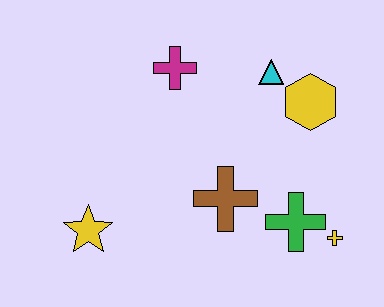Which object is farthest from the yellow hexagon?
The yellow star is farthest from the yellow hexagon.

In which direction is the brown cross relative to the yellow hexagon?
The brown cross is below the yellow hexagon.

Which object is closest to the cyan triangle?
The yellow hexagon is closest to the cyan triangle.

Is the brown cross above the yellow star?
Yes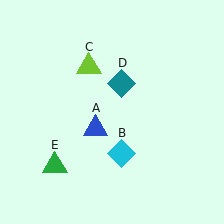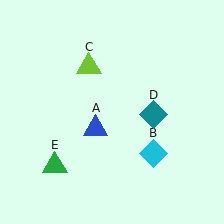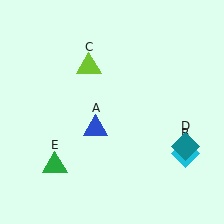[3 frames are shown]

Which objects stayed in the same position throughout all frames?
Blue triangle (object A) and lime triangle (object C) and green triangle (object E) remained stationary.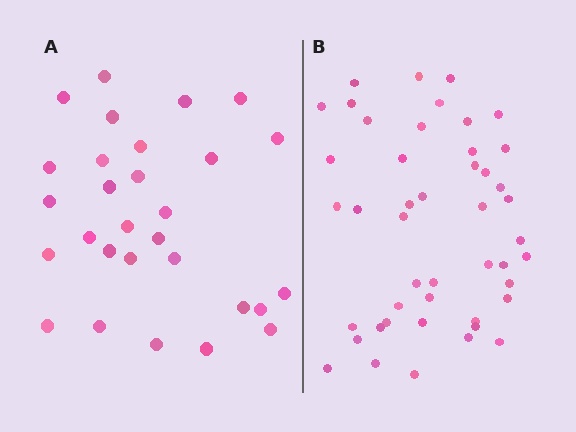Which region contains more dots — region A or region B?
Region B (the right region) has more dots.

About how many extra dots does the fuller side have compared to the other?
Region B has approximately 15 more dots than region A.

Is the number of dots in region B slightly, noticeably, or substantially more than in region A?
Region B has substantially more. The ratio is roughly 1.6 to 1.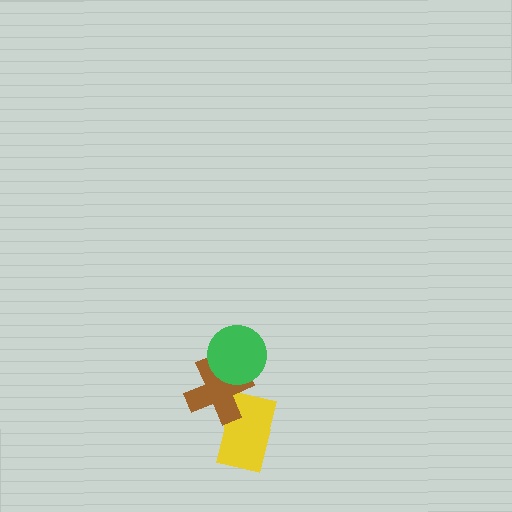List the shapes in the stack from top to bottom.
From top to bottom: the green circle, the brown cross, the yellow rectangle.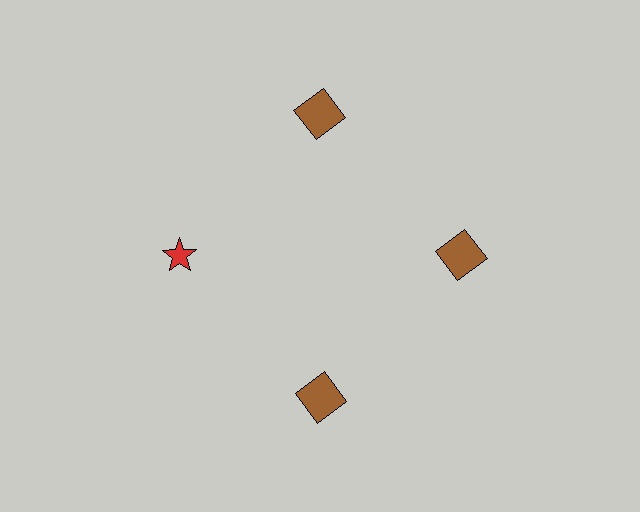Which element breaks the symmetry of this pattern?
The red star at roughly the 9 o'clock position breaks the symmetry. All other shapes are brown squares.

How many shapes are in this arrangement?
There are 4 shapes arranged in a ring pattern.